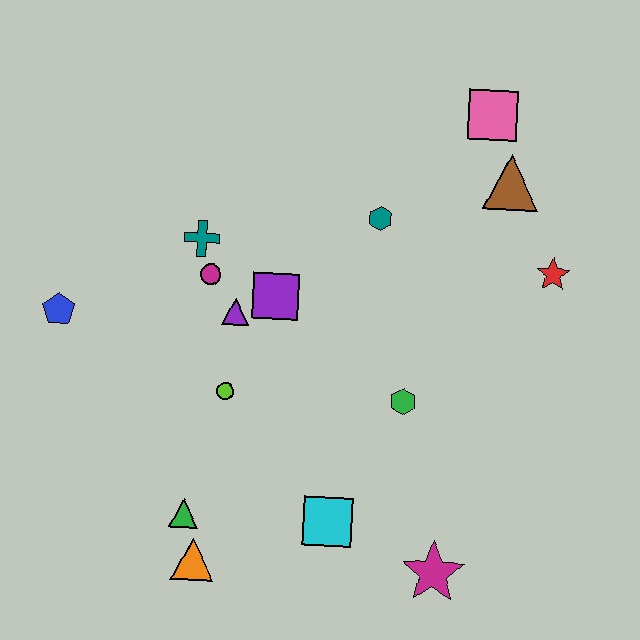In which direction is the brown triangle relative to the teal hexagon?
The brown triangle is to the right of the teal hexagon.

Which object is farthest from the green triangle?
The pink square is farthest from the green triangle.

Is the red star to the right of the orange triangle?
Yes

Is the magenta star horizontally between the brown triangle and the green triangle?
Yes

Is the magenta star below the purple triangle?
Yes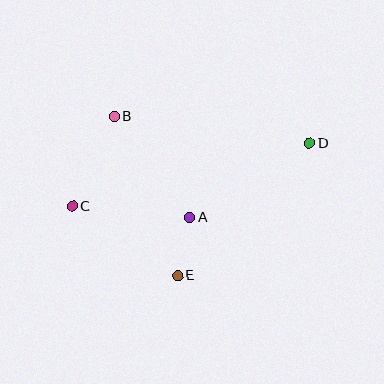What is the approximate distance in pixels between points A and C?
The distance between A and C is approximately 118 pixels.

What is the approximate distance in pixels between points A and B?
The distance between A and B is approximately 126 pixels.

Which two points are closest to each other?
Points A and E are closest to each other.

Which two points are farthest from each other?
Points C and D are farthest from each other.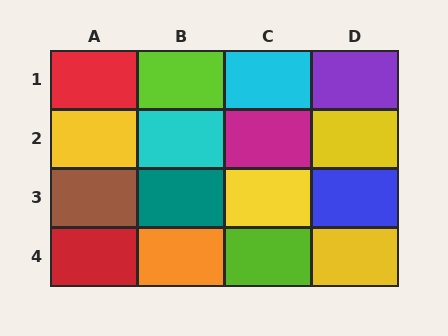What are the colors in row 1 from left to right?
Red, lime, cyan, purple.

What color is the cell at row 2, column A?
Yellow.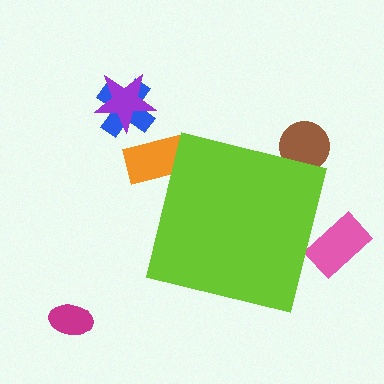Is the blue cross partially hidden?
No, the blue cross is fully visible.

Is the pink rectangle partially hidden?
Yes, the pink rectangle is partially hidden behind the lime square.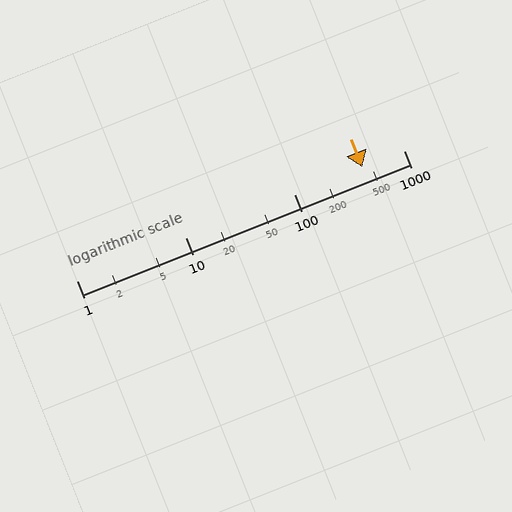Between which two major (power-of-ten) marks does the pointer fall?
The pointer is between 100 and 1000.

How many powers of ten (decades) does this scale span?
The scale spans 3 decades, from 1 to 1000.